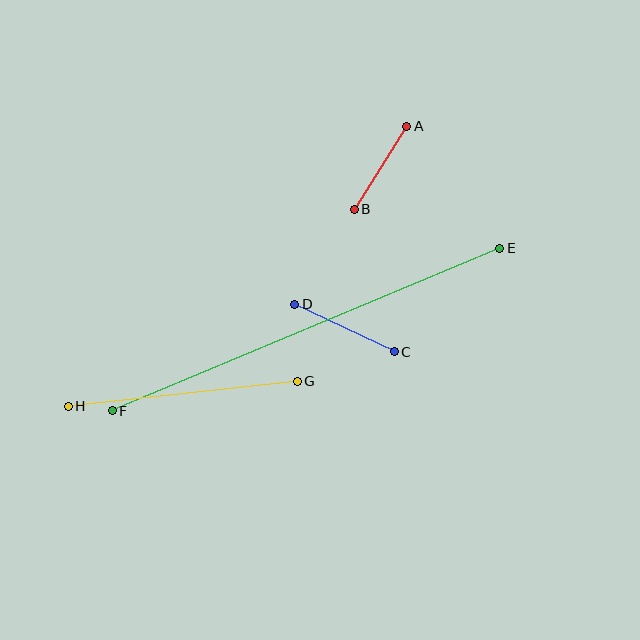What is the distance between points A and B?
The distance is approximately 98 pixels.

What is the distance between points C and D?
The distance is approximately 110 pixels.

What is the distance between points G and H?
The distance is approximately 230 pixels.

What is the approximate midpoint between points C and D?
The midpoint is at approximately (344, 328) pixels.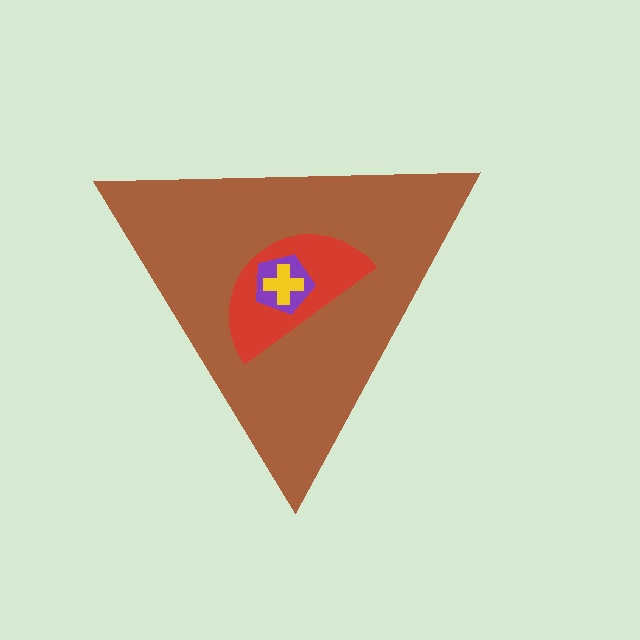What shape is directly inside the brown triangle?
The red semicircle.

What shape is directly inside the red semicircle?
The purple pentagon.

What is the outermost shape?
The brown triangle.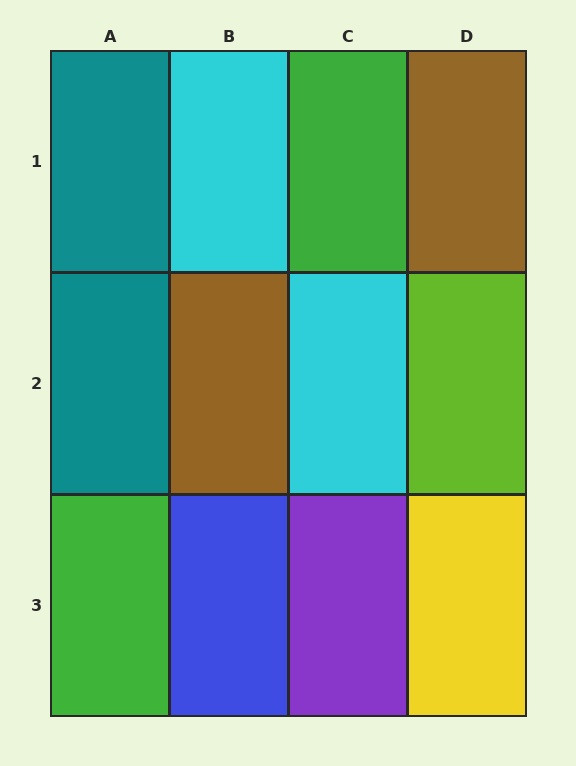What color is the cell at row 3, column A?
Green.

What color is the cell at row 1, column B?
Cyan.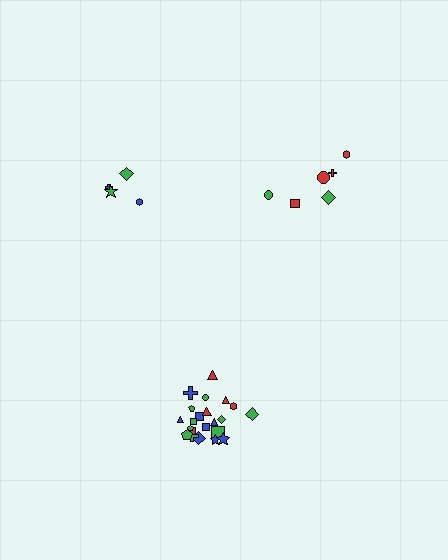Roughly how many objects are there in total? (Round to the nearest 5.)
Roughly 30 objects in total.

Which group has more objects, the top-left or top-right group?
The top-right group.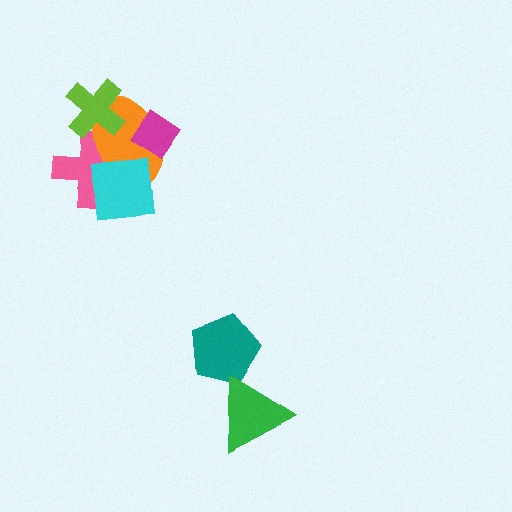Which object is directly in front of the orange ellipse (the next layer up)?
The magenta diamond is directly in front of the orange ellipse.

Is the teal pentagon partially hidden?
Yes, it is partially covered by another shape.